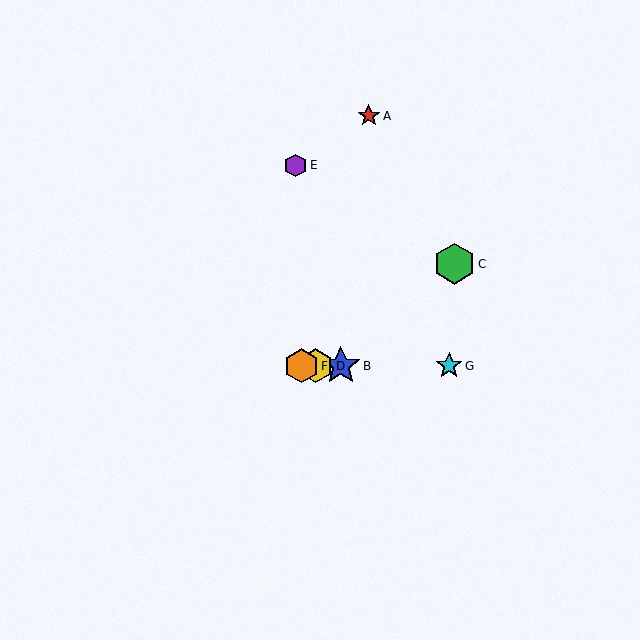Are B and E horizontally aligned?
No, B is at y≈366 and E is at y≈165.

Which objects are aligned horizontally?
Objects B, D, F, G are aligned horizontally.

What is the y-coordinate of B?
Object B is at y≈366.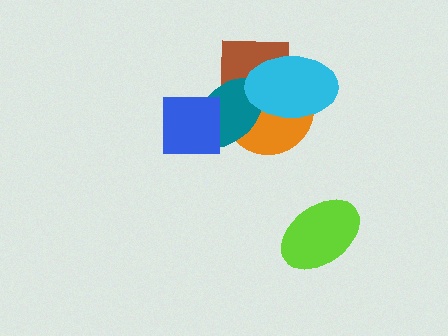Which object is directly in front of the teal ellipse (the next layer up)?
The cyan ellipse is directly in front of the teal ellipse.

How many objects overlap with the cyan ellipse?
3 objects overlap with the cyan ellipse.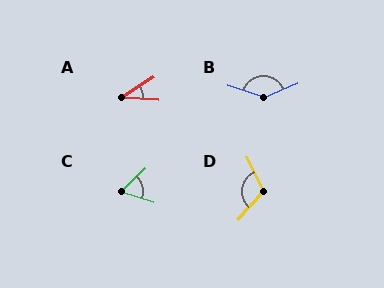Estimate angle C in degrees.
Approximately 61 degrees.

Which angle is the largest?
B, at approximately 139 degrees.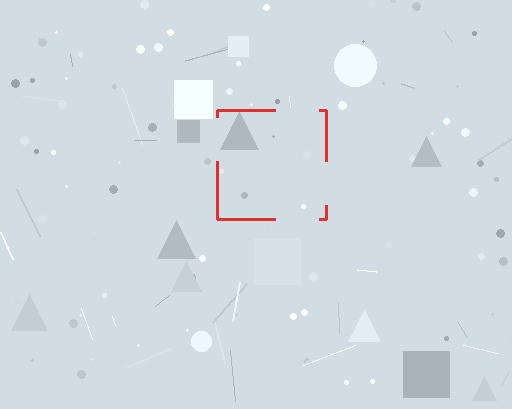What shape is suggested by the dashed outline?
The dashed outline suggests a square.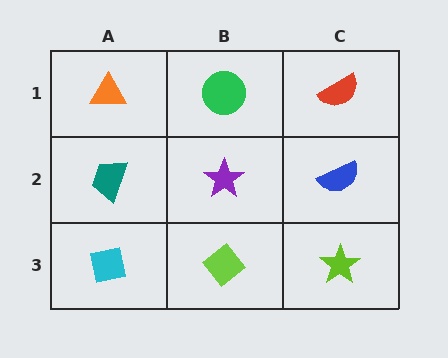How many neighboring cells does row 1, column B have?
3.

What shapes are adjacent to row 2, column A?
An orange triangle (row 1, column A), a cyan square (row 3, column A), a purple star (row 2, column B).